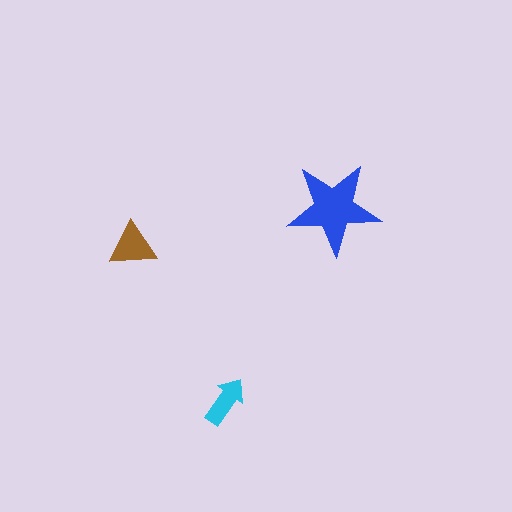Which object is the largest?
The blue star.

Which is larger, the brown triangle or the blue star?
The blue star.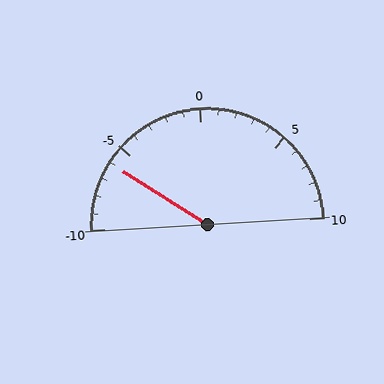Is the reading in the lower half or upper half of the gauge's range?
The reading is in the lower half of the range (-10 to 10).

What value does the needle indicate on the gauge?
The needle indicates approximately -6.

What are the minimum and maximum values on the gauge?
The gauge ranges from -10 to 10.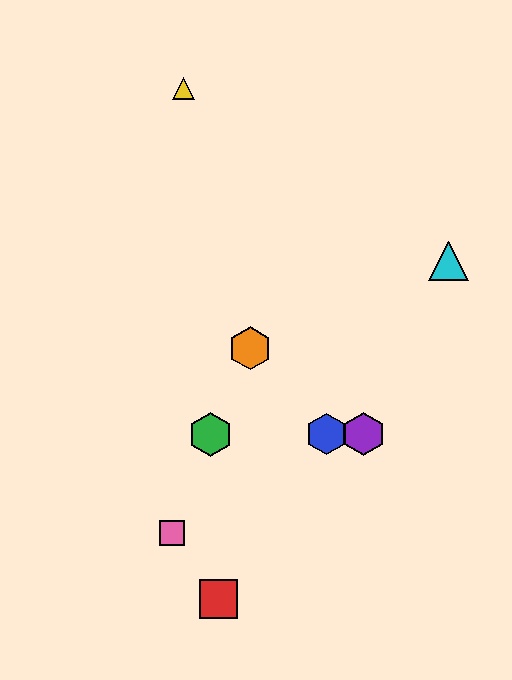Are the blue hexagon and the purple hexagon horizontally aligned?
Yes, both are at y≈434.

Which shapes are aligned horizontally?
The blue hexagon, the green hexagon, the purple hexagon are aligned horizontally.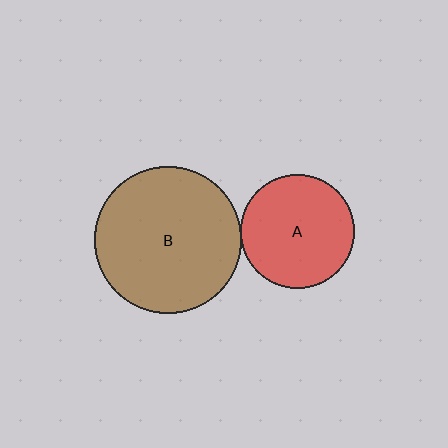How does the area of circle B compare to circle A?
Approximately 1.7 times.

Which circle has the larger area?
Circle B (brown).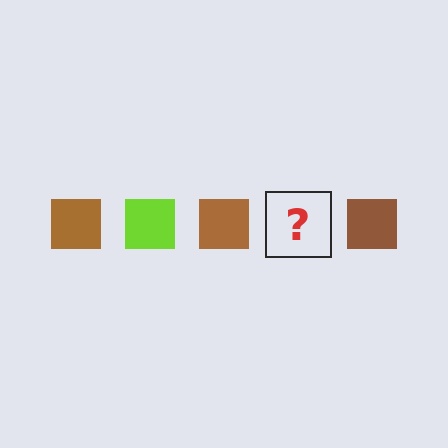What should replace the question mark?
The question mark should be replaced with a lime square.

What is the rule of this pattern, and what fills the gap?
The rule is that the pattern cycles through brown, lime squares. The gap should be filled with a lime square.